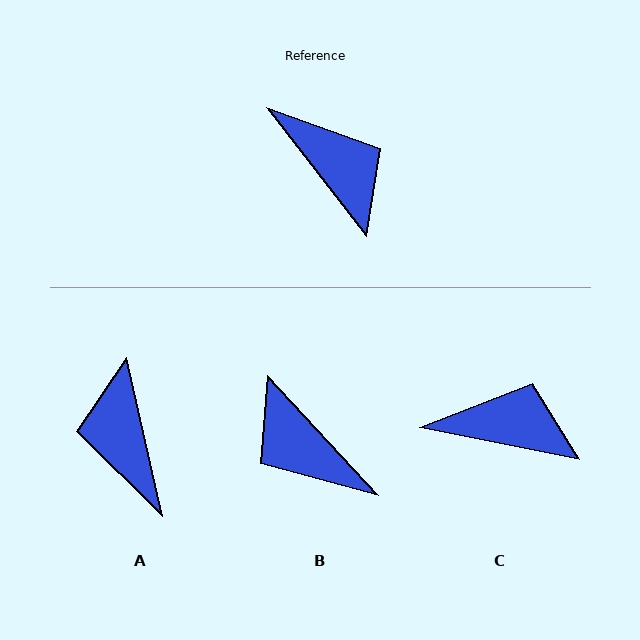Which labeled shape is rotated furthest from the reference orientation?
B, about 175 degrees away.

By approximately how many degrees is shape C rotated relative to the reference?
Approximately 41 degrees counter-clockwise.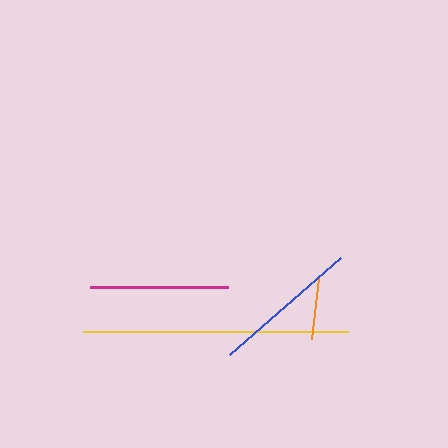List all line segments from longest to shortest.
From longest to shortest: yellow, blue, magenta, orange.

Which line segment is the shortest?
The orange line is the shortest at approximately 61 pixels.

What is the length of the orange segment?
The orange segment is approximately 61 pixels long.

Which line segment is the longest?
The yellow line is the longest at approximately 265 pixels.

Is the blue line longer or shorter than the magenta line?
The blue line is longer than the magenta line.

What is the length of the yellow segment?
The yellow segment is approximately 265 pixels long.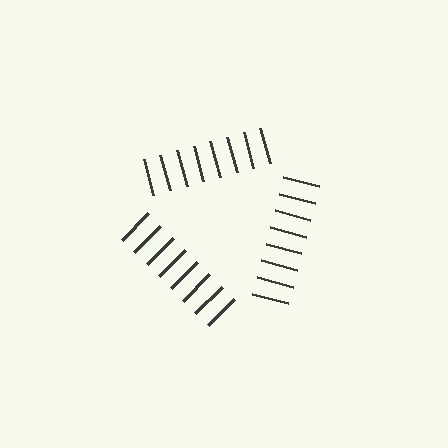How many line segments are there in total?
24 — 8 along each of the 3 edges.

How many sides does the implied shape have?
3 sides — the line-ends trace a triangle.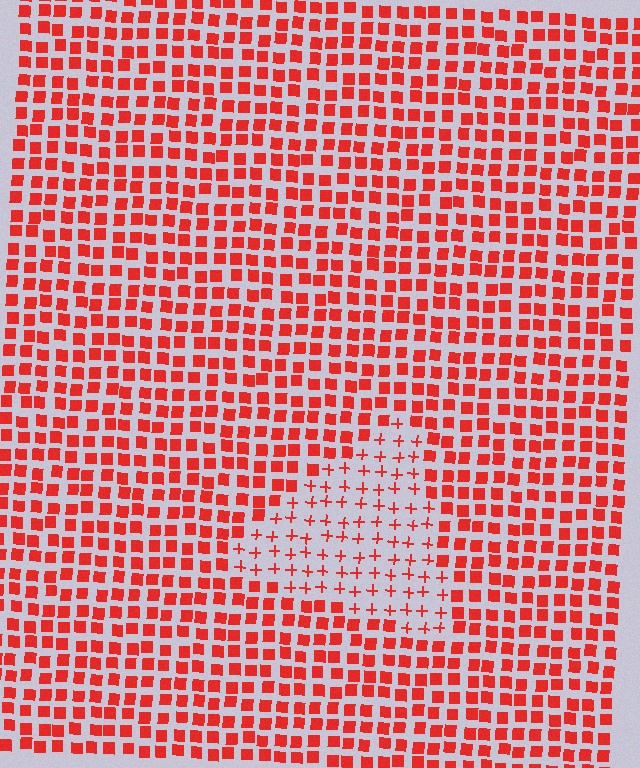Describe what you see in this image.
The image is filled with small red elements arranged in a uniform grid. A triangle-shaped region contains plus signs, while the surrounding area contains squares. The boundary is defined purely by the change in element shape.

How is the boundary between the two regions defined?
The boundary is defined by a change in element shape: plus signs inside vs. squares outside. All elements share the same color and spacing.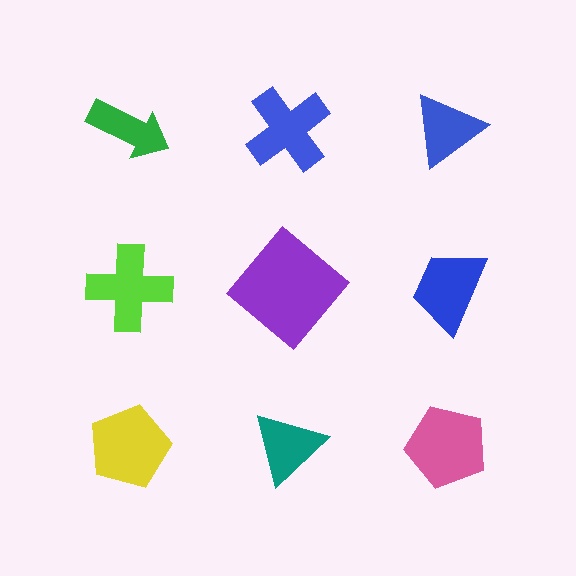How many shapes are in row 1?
3 shapes.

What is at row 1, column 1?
A green arrow.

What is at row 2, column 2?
A purple diamond.